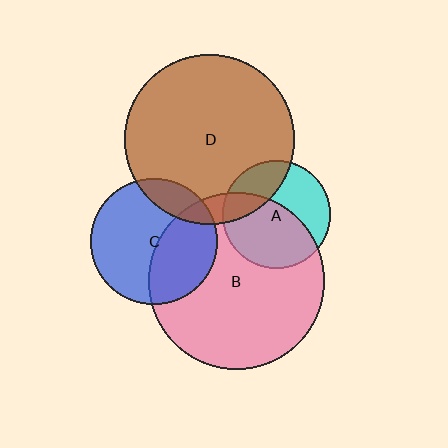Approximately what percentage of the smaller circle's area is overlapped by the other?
Approximately 55%.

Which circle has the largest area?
Circle B (pink).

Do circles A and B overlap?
Yes.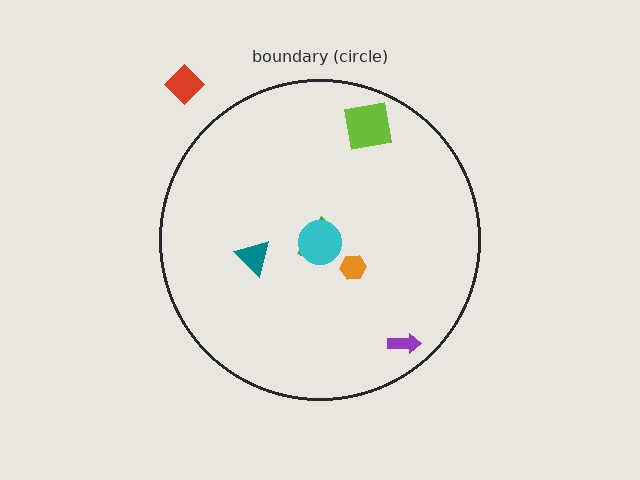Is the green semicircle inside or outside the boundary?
Inside.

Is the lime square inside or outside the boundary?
Inside.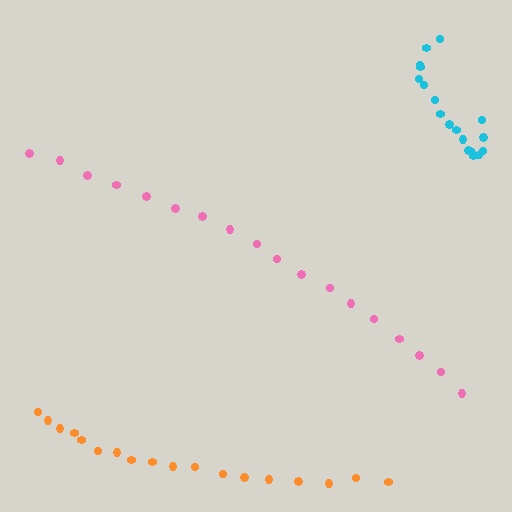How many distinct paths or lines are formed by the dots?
There are 3 distinct paths.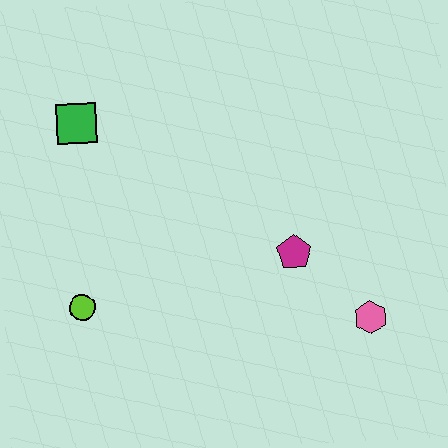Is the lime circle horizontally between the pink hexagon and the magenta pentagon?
No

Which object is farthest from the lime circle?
The pink hexagon is farthest from the lime circle.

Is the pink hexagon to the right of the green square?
Yes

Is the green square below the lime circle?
No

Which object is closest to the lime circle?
The green square is closest to the lime circle.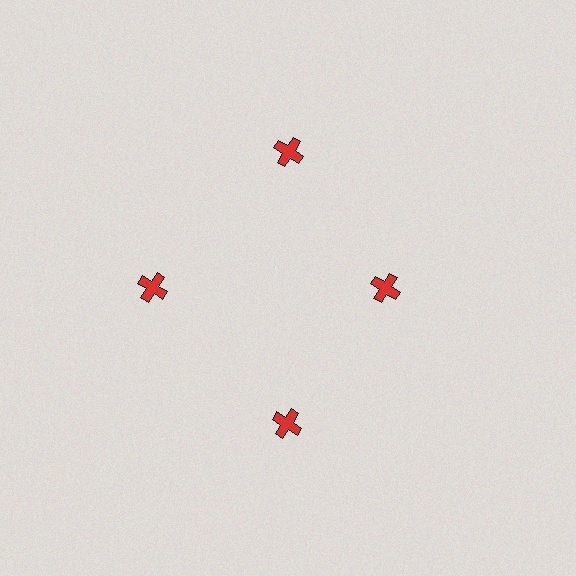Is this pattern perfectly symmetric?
No. The 4 red crosses are arranged in a ring, but one element near the 3 o'clock position is pulled inward toward the center, breaking the 4-fold rotational symmetry.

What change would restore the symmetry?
The symmetry would be restored by moving it outward, back onto the ring so that all 4 crosses sit at equal angles and equal distance from the center.